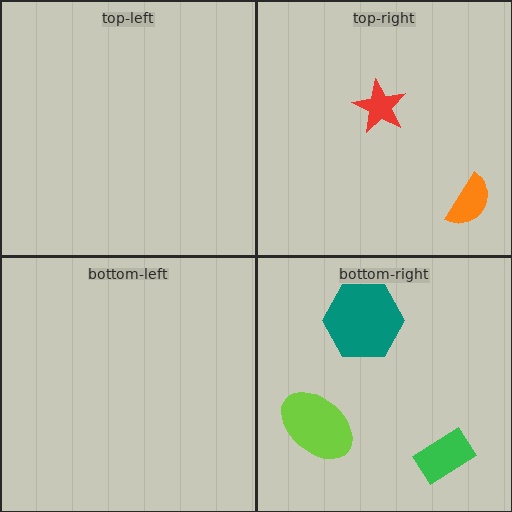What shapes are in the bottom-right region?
The lime ellipse, the teal hexagon, the green rectangle.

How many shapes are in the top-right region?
2.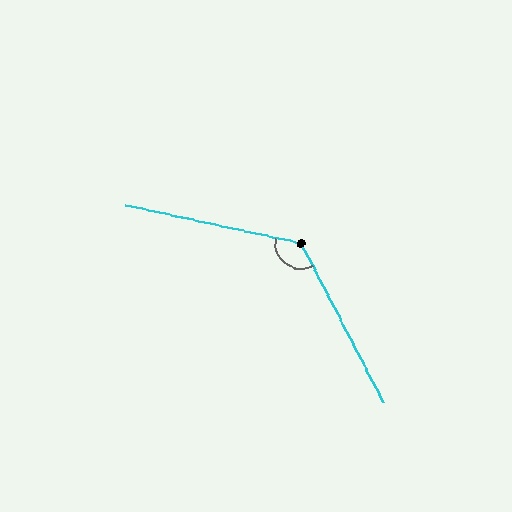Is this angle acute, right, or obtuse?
It is obtuse.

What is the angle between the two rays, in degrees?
Approximately 130 degrees.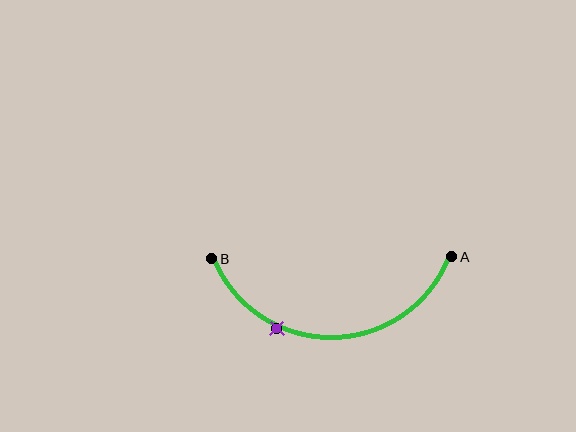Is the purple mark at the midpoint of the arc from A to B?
No. The purple mark lies on the arc but is closer to endpoint B. The arc midpoint would be at the point on the curve equidistant along the arc from both A and B.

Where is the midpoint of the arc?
The arc midpoint is the point on the curve farthest from the straight line joining A and B. It sits below that line.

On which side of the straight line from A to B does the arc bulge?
The arc bulges below the straight line connecting A and B.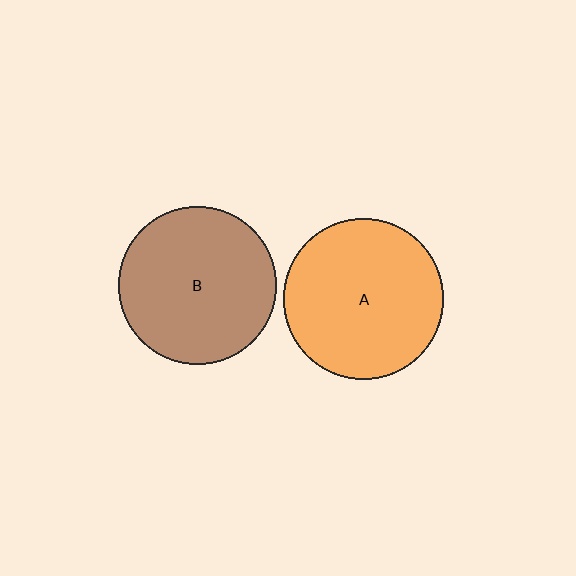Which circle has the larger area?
Circle A (orange).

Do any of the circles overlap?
No, none of the circles overlap.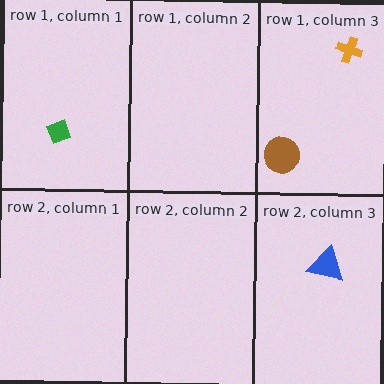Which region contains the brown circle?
The row 1, column 3 region.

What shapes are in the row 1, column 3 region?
The brown circle, the orange cross.